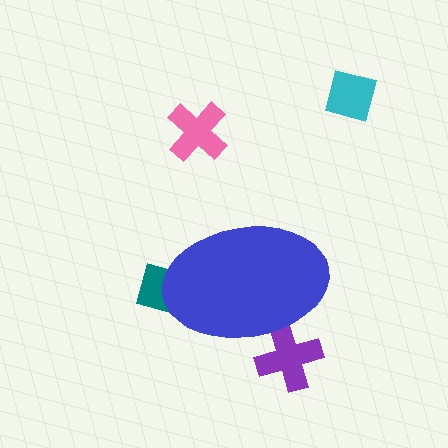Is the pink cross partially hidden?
No, the pink cross is fully visible.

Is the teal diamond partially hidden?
Yes, the teal diamond is partially hidden behind the blue ellipse.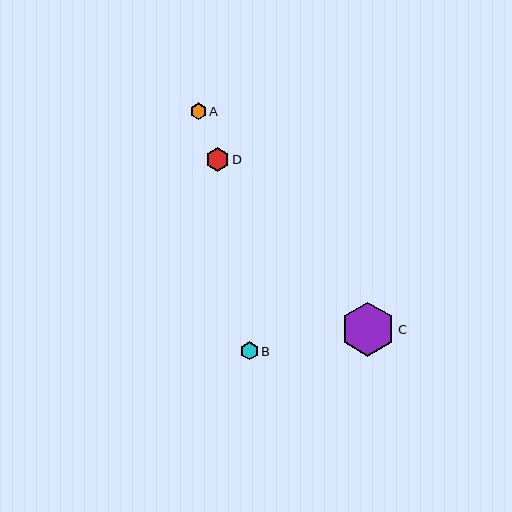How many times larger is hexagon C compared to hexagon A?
Hexagon C is approximately 3.3 times the size of hexagon A.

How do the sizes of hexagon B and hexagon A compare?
Hexagon B and hexagon A are approximately the same size.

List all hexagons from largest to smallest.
From largest to smallest: C, D, B, A.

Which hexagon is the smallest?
Hexagon A is the smallest with a size of approximately 16 pixels.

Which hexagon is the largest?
Hexagon C is the largest with a size of approximately 54 pixels.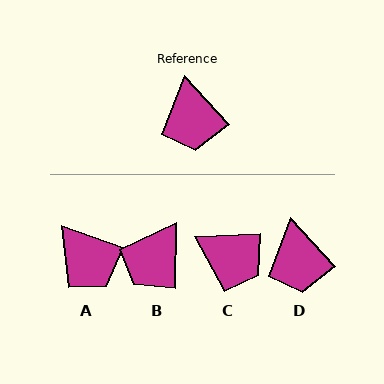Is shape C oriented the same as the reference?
No, it is off by about 50 degrees.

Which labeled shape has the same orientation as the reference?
D.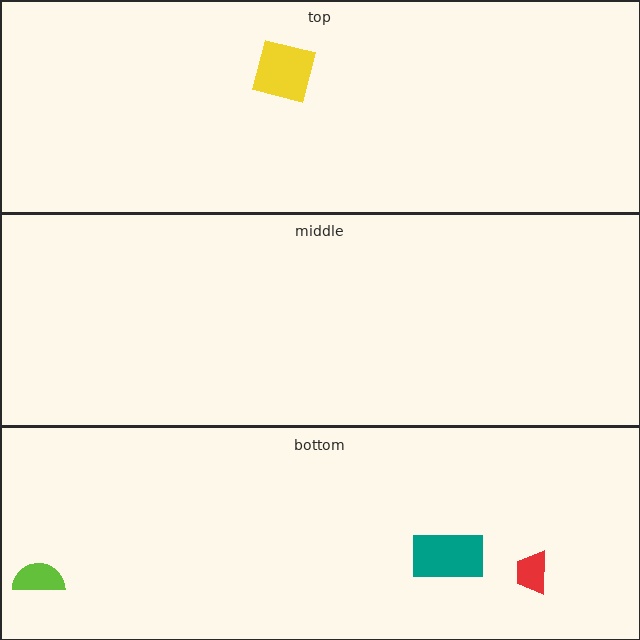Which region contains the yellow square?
The top region.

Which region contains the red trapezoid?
The bottom region.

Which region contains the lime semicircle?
The bottom region.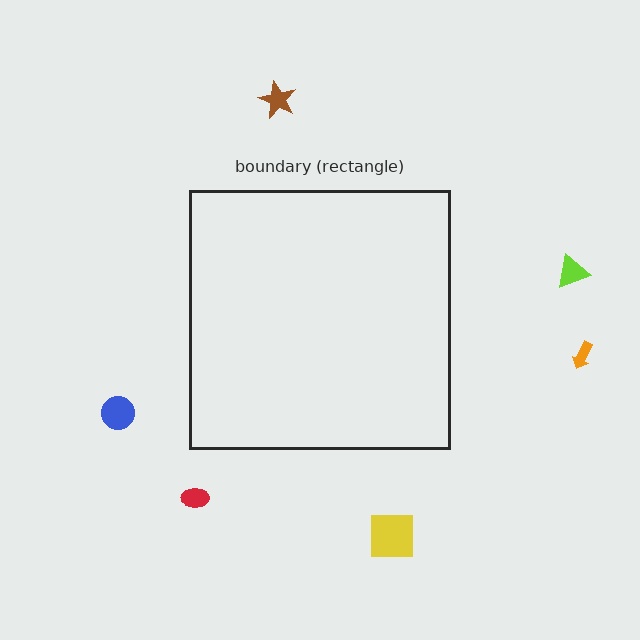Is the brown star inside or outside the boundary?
Outside.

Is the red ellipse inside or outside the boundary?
Outside.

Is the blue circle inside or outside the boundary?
Outside.